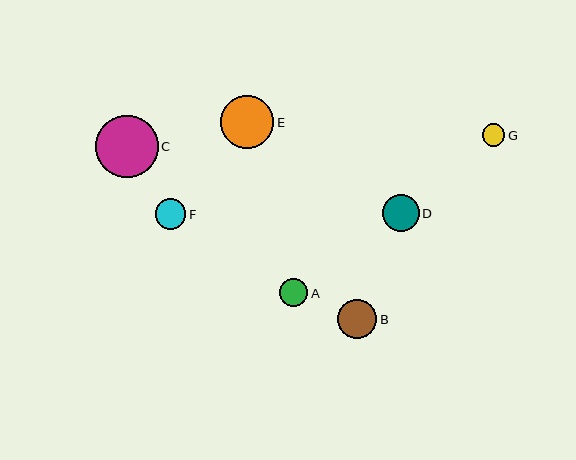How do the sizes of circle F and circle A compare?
Circle F and circle A are approximately the same size.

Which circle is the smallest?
Circle G is the smallest with a size of approximately 23 pixels.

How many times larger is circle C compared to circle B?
Circle C is approximately 1.6 times the size of circle B.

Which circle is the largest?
Circle C is the largest with a size of approximately 62 pixels.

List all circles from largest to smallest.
From largest to smallest: C, E, B, D, F, A, G.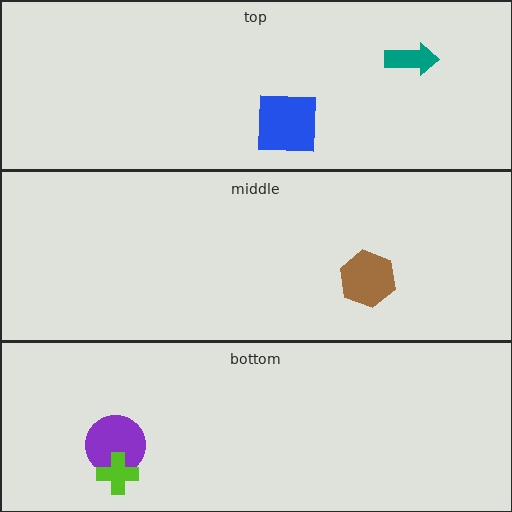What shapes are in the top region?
The teal arrow, the blue square.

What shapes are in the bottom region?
The purple circle, the lime cross.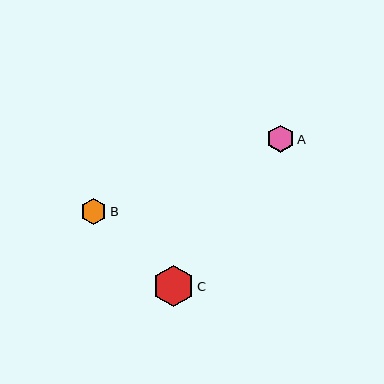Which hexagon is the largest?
Hexagon C is the largest with a size of approximately 41 pixels.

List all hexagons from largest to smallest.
From largest to smallest: C, A, B.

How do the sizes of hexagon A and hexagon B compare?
Hexagon A and hexagon B are approximately the same size.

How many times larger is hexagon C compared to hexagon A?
Hexagon C is approximately 1.5 times the size of hexagon A.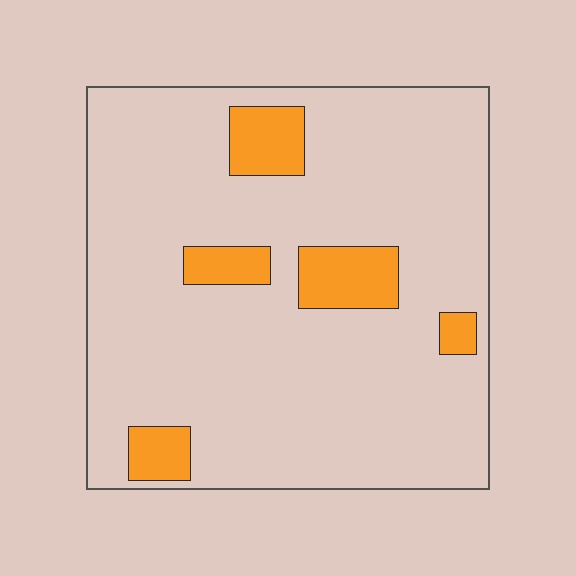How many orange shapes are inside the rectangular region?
5.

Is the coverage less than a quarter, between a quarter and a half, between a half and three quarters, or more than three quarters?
Less than a quarter.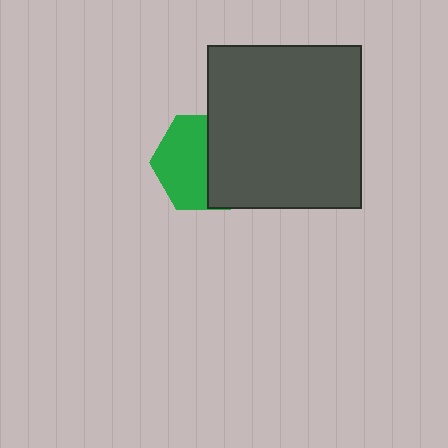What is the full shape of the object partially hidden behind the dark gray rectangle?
The partially hidden object is a green hexagon.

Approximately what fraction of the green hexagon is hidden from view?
Roughly 45% of the green hexagon is hidden behind the dark gray rectangle.